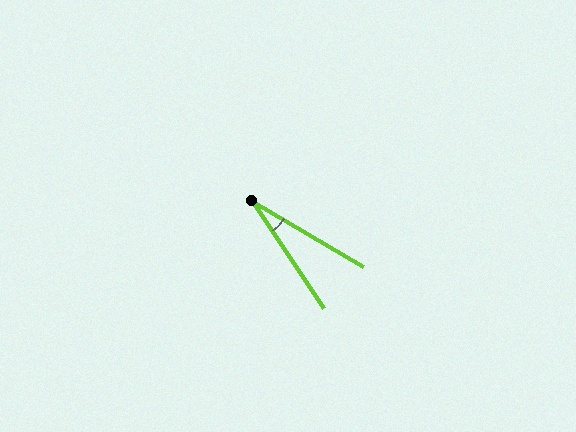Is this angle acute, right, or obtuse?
It is acute.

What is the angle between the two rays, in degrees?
Approximately 26 degrees.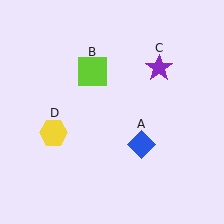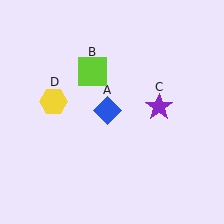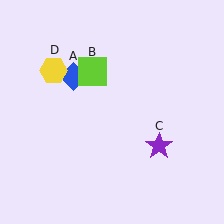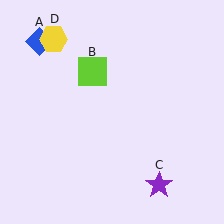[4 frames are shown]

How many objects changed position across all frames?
3 objects changed position: blue diamond (object A), purple star (object C), yellow hexagon (object D).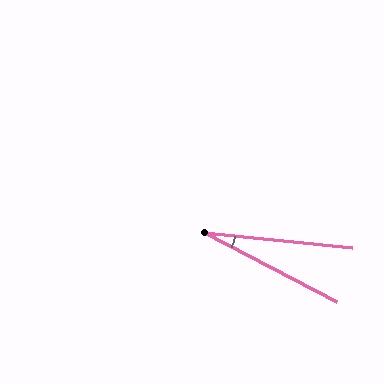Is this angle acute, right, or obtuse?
It is acute.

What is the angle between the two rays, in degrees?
Approximately 22 degrees.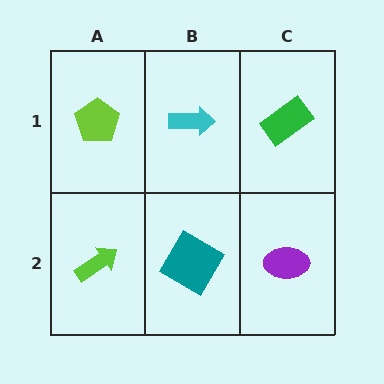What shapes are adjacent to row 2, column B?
A cyan arrow (row 1, column B), a lime arrow (row 2, column A), a purple ellipse (row 2, column C).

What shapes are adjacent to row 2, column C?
A green rectangle (row 1, column C), a teal diamond (row 2, column B).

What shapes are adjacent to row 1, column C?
A purple ellipse (row 2, column C), a cyan arrow (row 1, column B).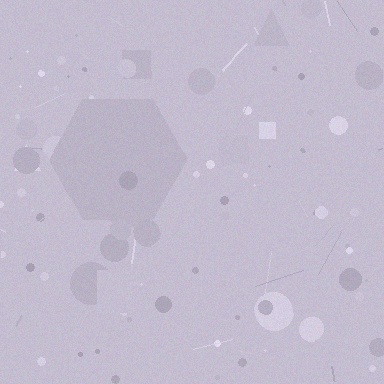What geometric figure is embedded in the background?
A hexagon is embedded in the background.